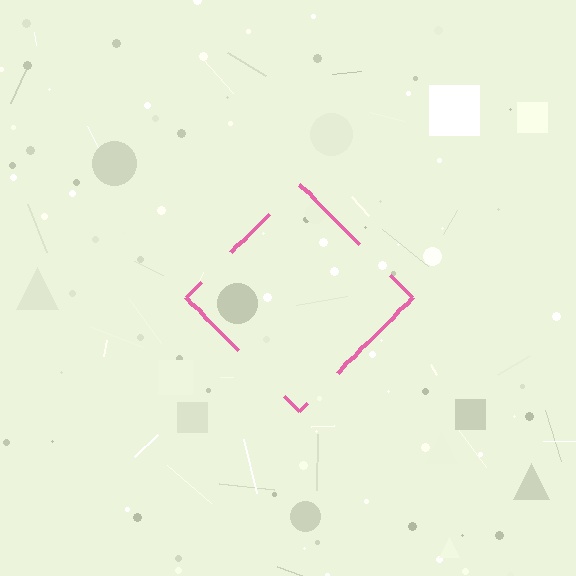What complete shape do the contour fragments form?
The contour fragments form a diamond.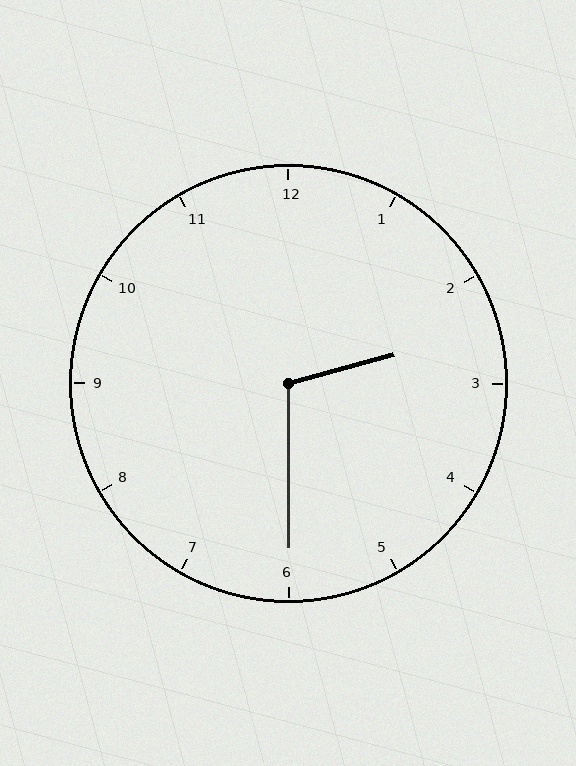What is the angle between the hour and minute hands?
Approximately 105 degrees.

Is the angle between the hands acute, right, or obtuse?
It is obtuse.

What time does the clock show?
2:30.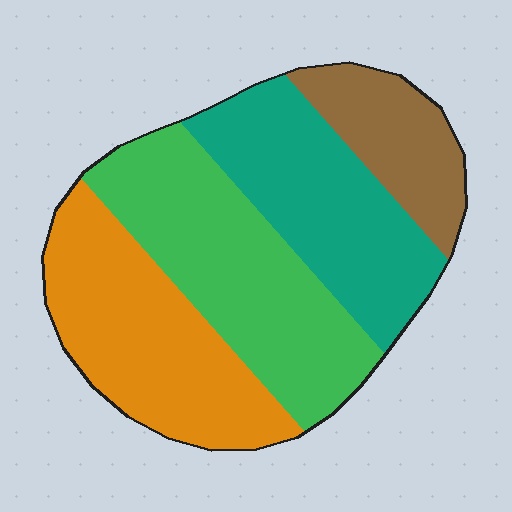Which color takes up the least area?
Brown, at roughly 15%.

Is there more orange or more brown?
Orange.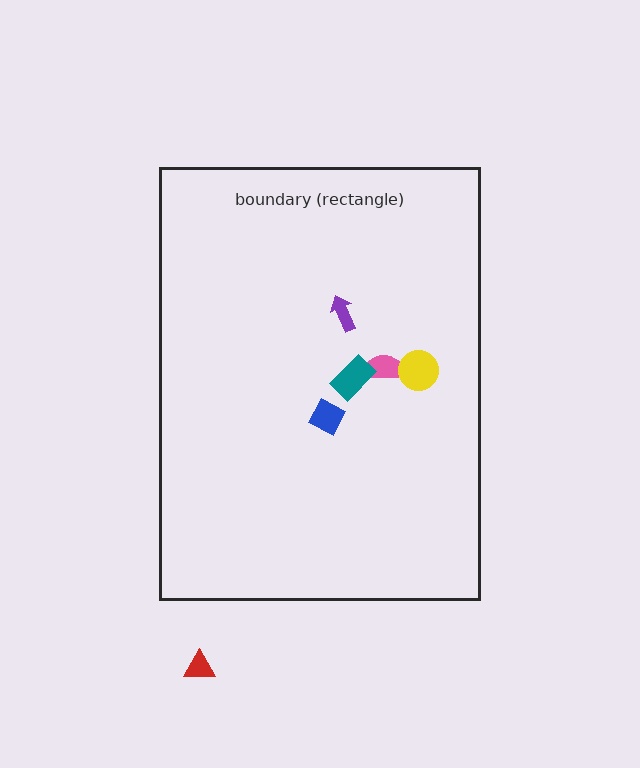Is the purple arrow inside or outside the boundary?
Inside.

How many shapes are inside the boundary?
5 inside, 1 outside.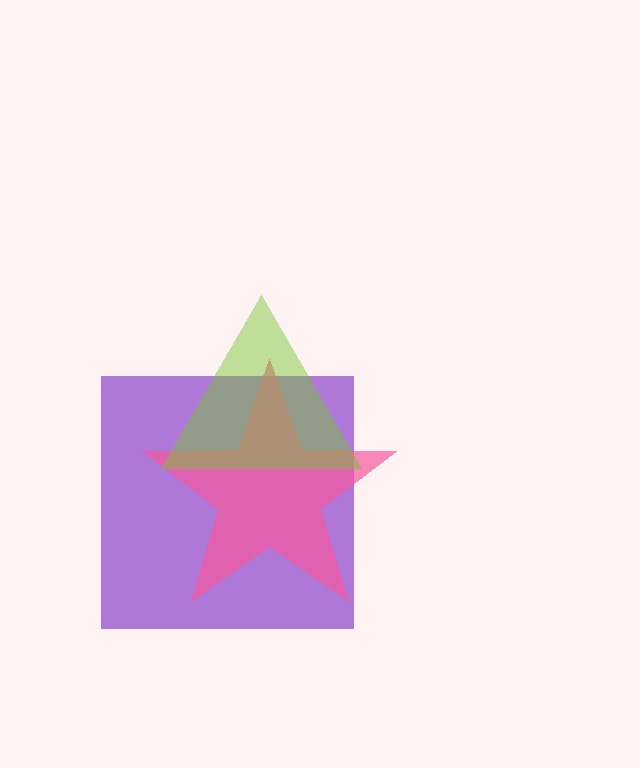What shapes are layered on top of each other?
The layered shapes are: a purple square, a pink star, a lime triangle.